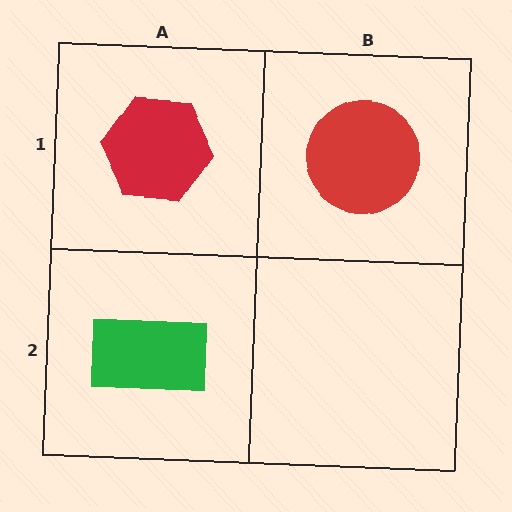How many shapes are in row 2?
1 shape.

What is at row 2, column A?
A green rectangle.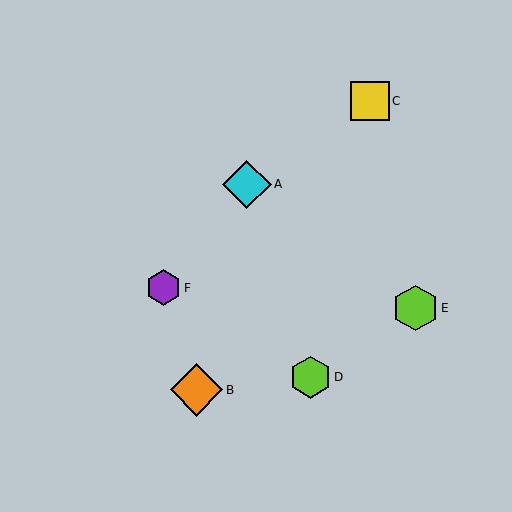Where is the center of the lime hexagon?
The center of the lime hexagon is at (310, 377).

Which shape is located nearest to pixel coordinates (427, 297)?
The lime hexagon (labeled E) at (415, 308) is nearest to that location.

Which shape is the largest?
The orange diamond (labeled B) is the largest.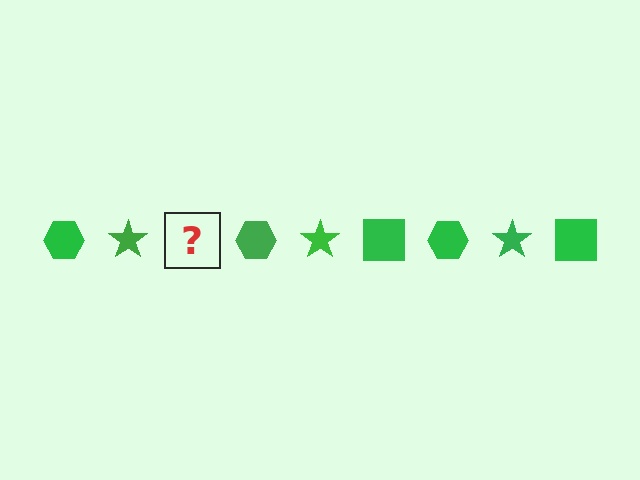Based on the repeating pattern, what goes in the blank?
The blank should be a green square.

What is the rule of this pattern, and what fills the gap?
The rule is that the pattern cycles through hexagon, star, square shapes in green. The gap should be filled with a green square.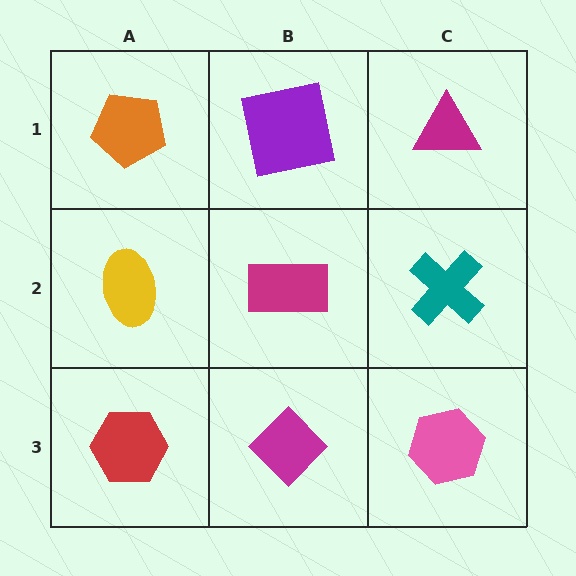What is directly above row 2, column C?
A magenta triangle.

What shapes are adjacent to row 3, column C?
A teal cross (row 2, column C), a magenta diamond (row 3, column B).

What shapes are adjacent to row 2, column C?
A magenta triangle (row 1, column C), a pink hexagon (row 3, column C), a magenta rectangle (row 2, column B).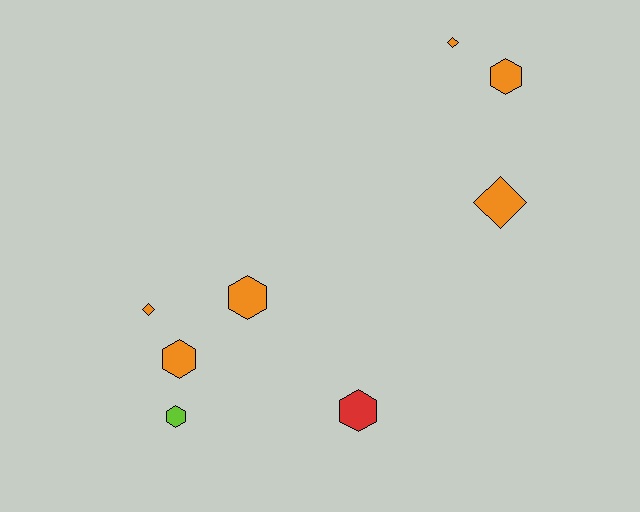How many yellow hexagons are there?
There are no yellow hexagons.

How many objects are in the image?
There are 8 objects.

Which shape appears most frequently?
Hexagon, with 5 objects.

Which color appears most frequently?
Orange, with 6 objects.